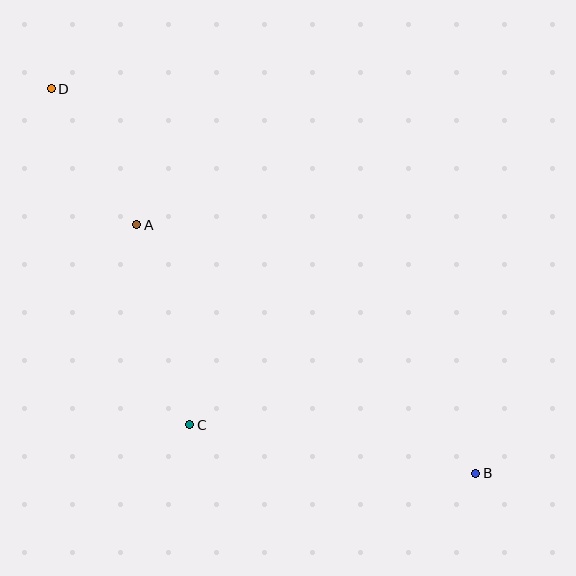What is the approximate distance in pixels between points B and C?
The distance between B and C is approximately 290 pixels.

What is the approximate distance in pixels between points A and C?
The distance between A and C is approximately 207 pixels.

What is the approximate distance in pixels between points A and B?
The distance between A and B is approximately 420 pixels.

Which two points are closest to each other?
Points A and D are closest to each other.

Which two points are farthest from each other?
Points B and D are farthest from each other.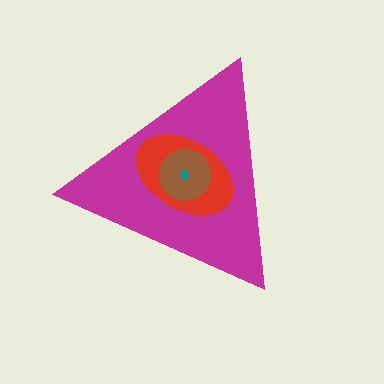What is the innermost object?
The teal star.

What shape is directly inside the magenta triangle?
The red ellipse.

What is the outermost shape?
The magenta triangle.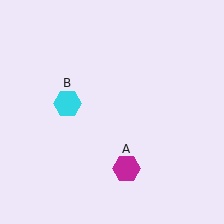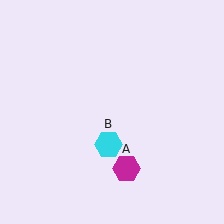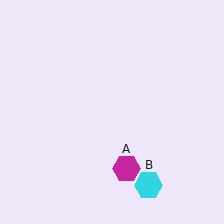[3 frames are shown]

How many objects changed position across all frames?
1 object changed position: cyan hexagon (object B).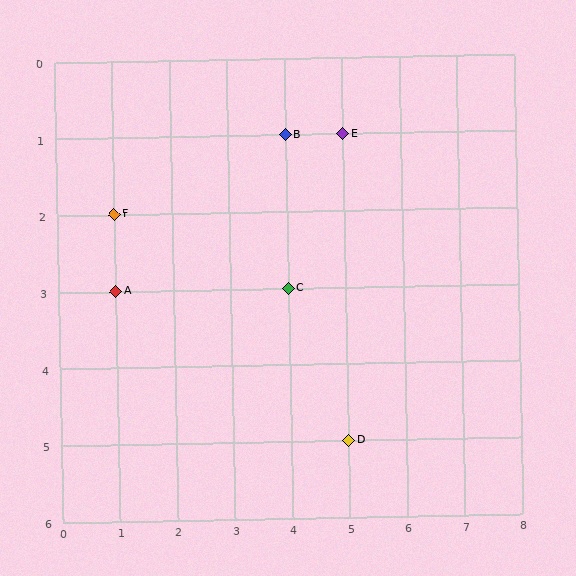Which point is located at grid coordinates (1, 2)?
Point F is at (1, 2).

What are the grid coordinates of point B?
Point B is at grid coordinates (4, 1).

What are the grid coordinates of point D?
Point D is at grid coordinates (5, 5).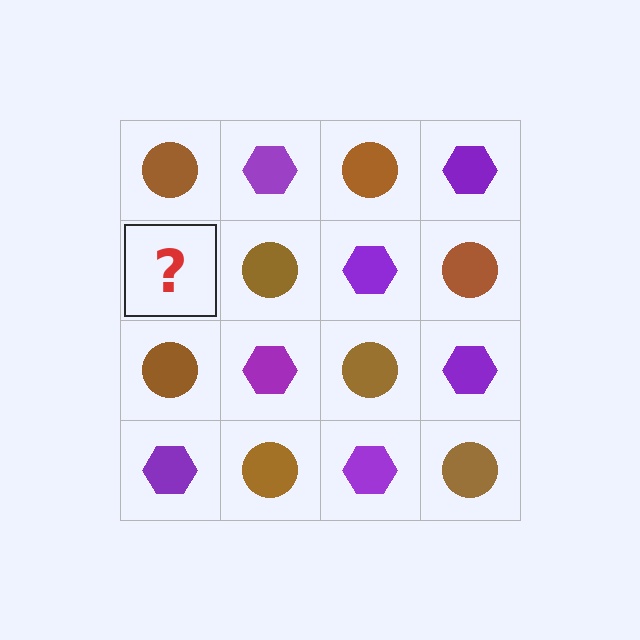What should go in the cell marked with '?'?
The missing cell should contain a purple hexagon.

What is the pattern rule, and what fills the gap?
The rule is that it alternates brown circle and purple hexagon in a checkerboard pattern. The gap should be filled with a purple hexagon.